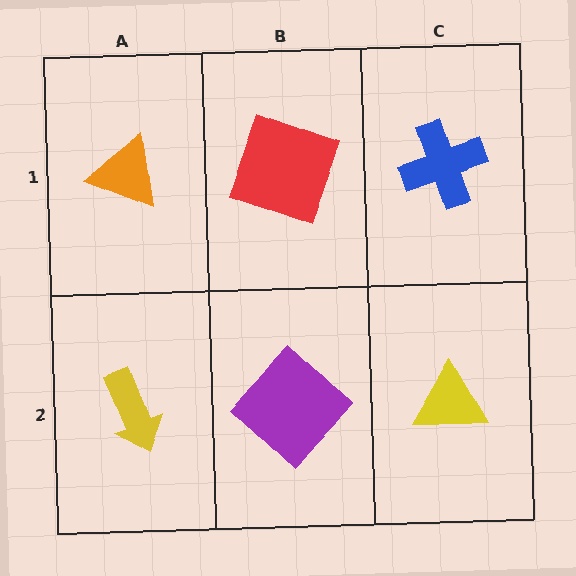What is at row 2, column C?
A yellow triangle.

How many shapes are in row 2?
3 shapes.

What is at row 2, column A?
A yellow arrow.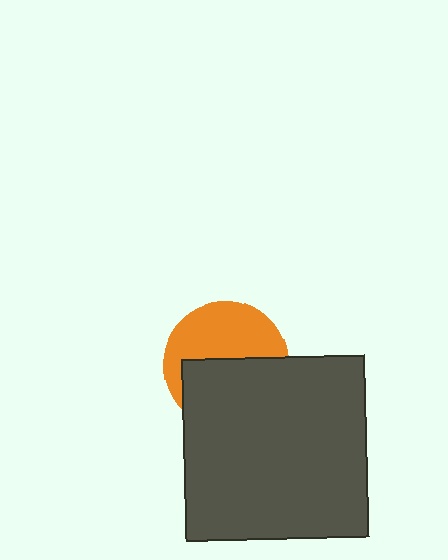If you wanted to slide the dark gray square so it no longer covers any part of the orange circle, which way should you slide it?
Slide it down — that is the most direct way to separate the two shapes.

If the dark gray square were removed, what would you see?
You would see the complete orange circle.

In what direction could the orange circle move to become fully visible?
The orange circle could move up. That would shift it out from behind the dark gray square entirely.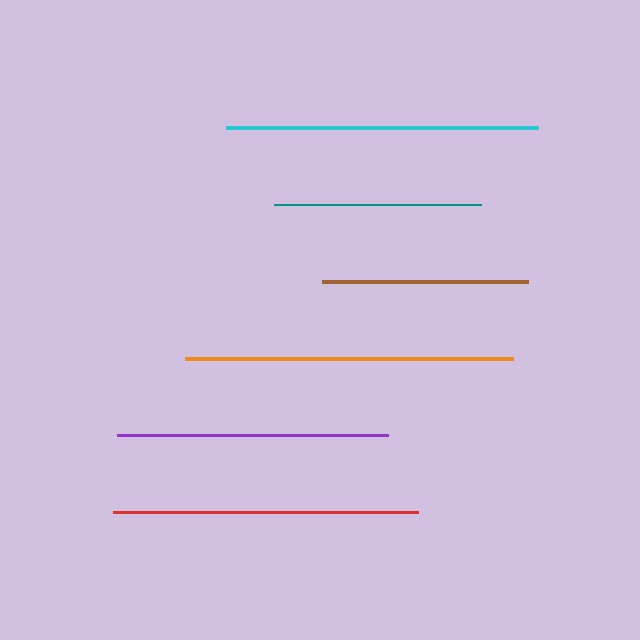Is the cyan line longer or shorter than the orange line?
The orange line is longer than the cyan line.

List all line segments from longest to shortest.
From longest to shortest: orange, cyan, red, purple, teal, brown.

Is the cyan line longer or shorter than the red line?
The cyan line is longer than the red line.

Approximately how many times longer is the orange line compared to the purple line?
The orange line is approximately 1.2 times the length of the purple line.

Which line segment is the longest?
The orange line is the longest at approximately 328 pixels.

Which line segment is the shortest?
The brown line is the shortest at approximately 206 pixels.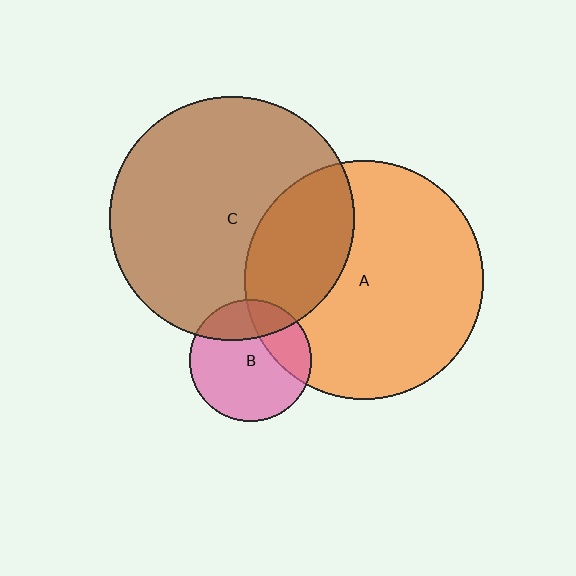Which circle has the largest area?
Circle C (brown).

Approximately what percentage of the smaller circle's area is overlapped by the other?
Approximately 25%.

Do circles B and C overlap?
Yes.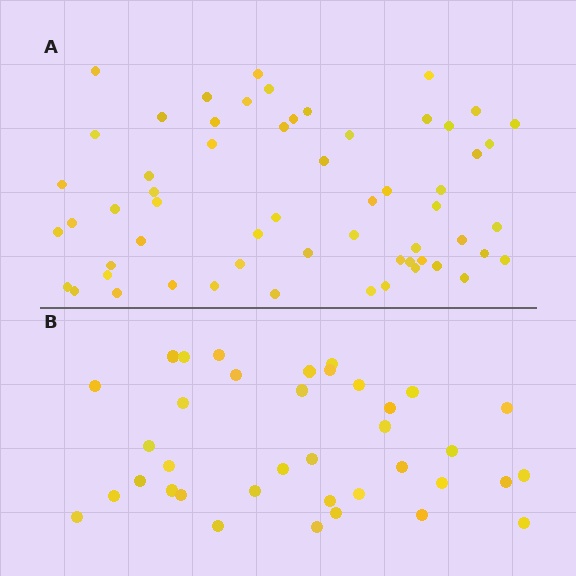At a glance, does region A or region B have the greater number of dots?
Region A (the top region) has more dots.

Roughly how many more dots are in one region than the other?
Region A has approximately 20 more dots than region B.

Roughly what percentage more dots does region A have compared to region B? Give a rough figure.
About 60% more.